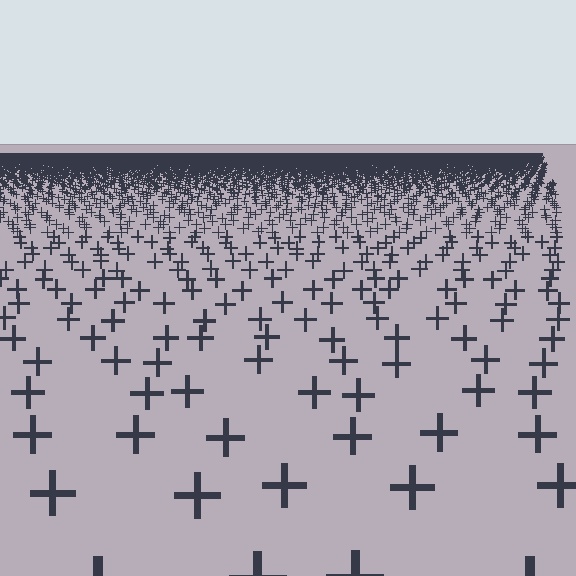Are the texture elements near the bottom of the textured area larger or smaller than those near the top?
Larger. Near the bottom, elements are closer to the viewer and appear at a bigger on-screen size.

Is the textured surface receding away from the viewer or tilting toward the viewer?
The surface is receding away from the viewer. Texture elements get smaller and denser toward the top.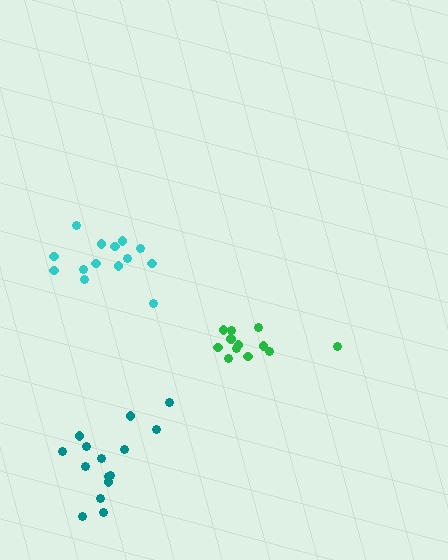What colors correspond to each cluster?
The clusters are colored: green, cyan, teal.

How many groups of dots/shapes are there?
There are 3 groups.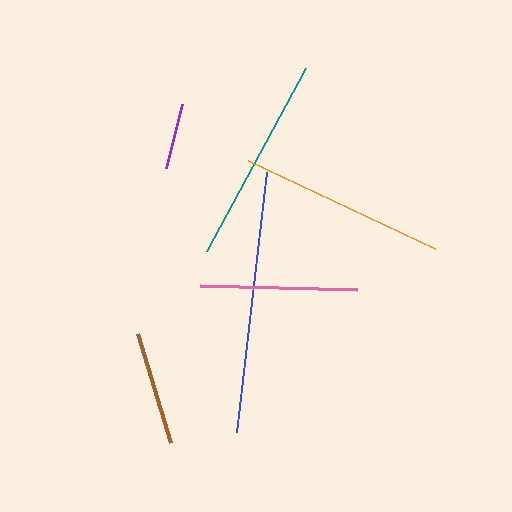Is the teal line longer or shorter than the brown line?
The teal line is longer than the brown line.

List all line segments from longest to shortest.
From longest to shortest: blue, teal, orange, pink, brown, purple.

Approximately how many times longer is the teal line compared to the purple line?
The teal line is approximately 3.2 times the length of the purple line.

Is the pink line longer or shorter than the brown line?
The pink line is longer than the brown line.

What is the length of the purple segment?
The purple segment is approximately 66 pixels long.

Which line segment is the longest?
The blue line is the longest at approximately 262 pixels.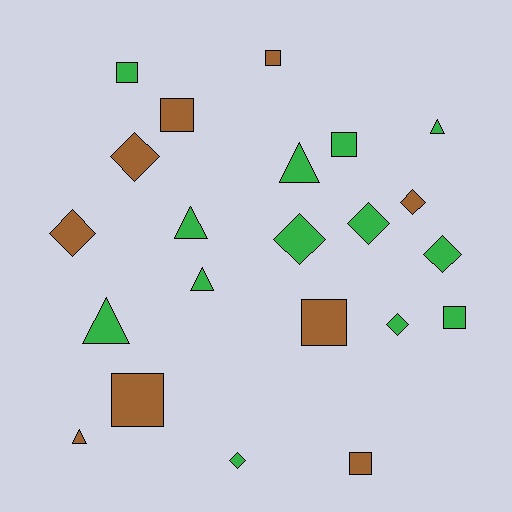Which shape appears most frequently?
Diamond, with 8 objects.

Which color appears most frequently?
Green, with 13 objects.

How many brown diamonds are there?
There are 3 brown diamonds.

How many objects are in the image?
There are 22 objects.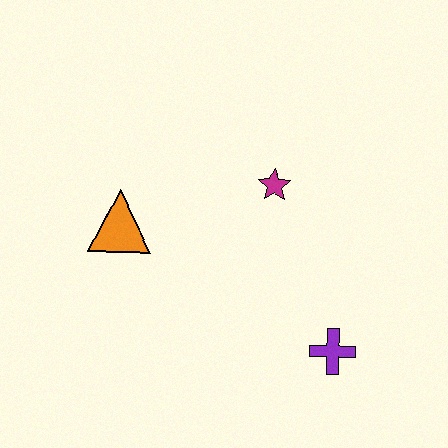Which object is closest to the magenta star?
The orange triangle is closest to the magenta star.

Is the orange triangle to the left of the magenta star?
Yes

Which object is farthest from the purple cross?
The orange triangle is farthest from the purple cross.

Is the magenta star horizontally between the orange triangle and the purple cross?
Yes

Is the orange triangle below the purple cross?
No